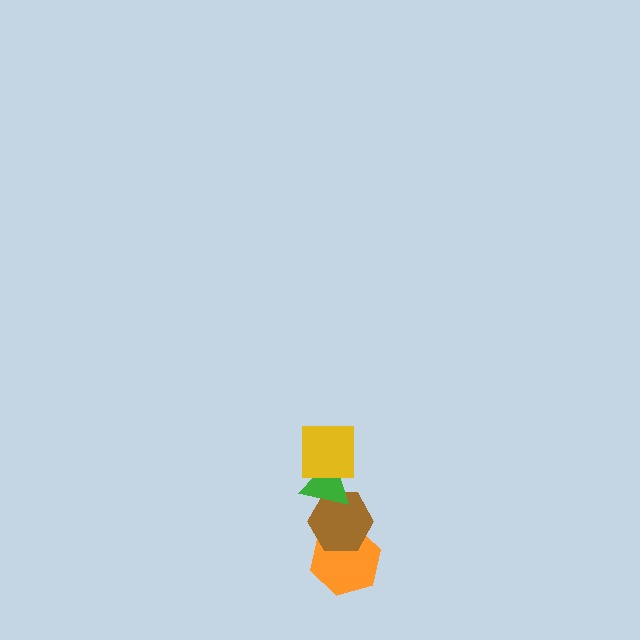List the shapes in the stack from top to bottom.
From top to bottom: the yellow square, the green triangle, the brown hexagon, the orange hexagon.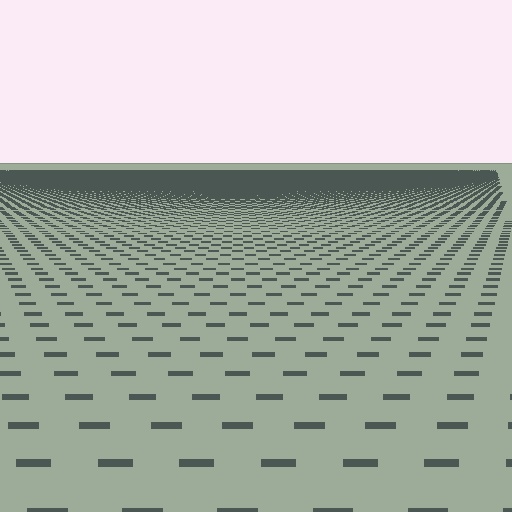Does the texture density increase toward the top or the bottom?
Density increases toward the top.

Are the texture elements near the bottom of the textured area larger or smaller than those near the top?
Larger. Near the bottom, elements are closer to the viewer and appear at a bigger on-screen size.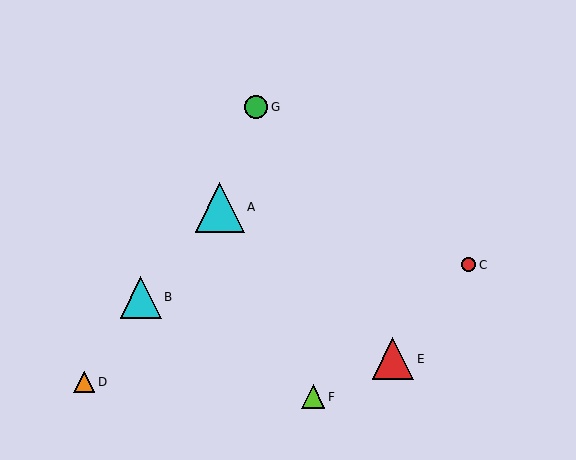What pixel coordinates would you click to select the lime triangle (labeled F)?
Click at (313, 397) to select the lime triangle F.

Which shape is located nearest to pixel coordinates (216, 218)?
The cyan triangle (labeled A) at (220, 207) is nearest to that location.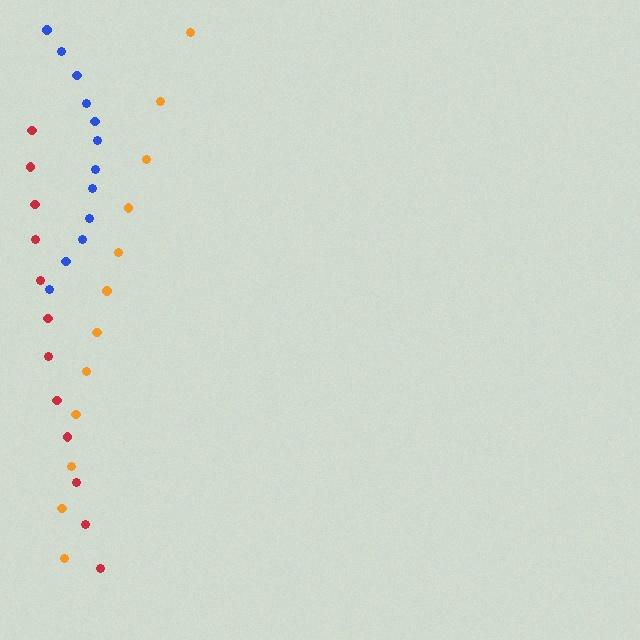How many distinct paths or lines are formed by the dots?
There are 3 distinct paths.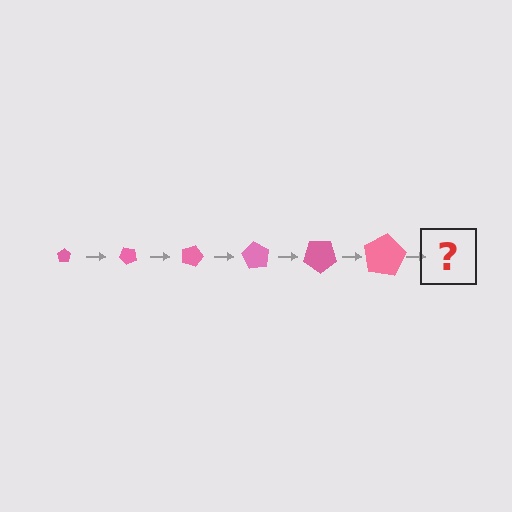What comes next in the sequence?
The next element should be a pentagon, larger than the previous one and rotated 270 degrees from the start.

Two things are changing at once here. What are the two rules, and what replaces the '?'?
The two rules are that the pentagon grows larger each step and it rotates 45 degrees each step. The '?' should be a pentagon, larger than the previous one and rotated 270 degrees from the start.